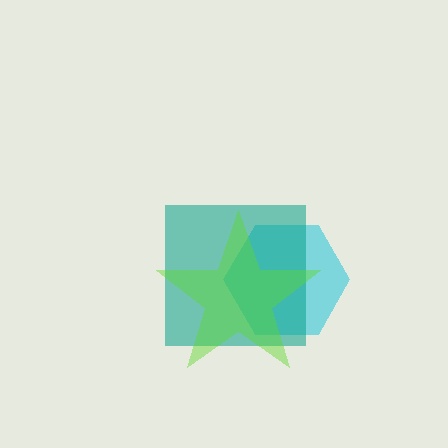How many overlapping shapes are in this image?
There are 3 overlapping shapes in the image.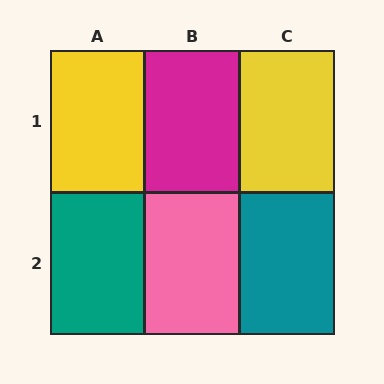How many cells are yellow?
2 cells are yellow.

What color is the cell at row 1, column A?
Yellow.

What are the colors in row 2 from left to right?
Teal, pink, teal.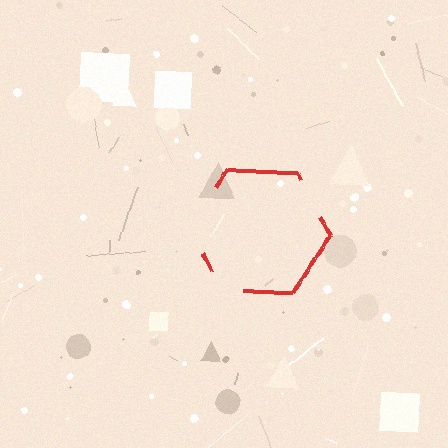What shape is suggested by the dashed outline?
The dashed outline suggests a hexagon.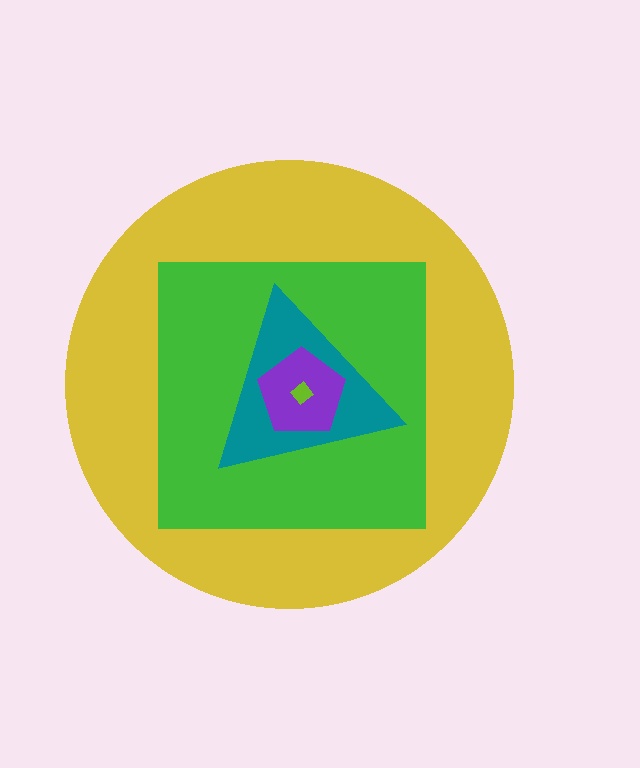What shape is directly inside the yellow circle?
The green square.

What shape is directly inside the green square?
The teal triangle.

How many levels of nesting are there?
5.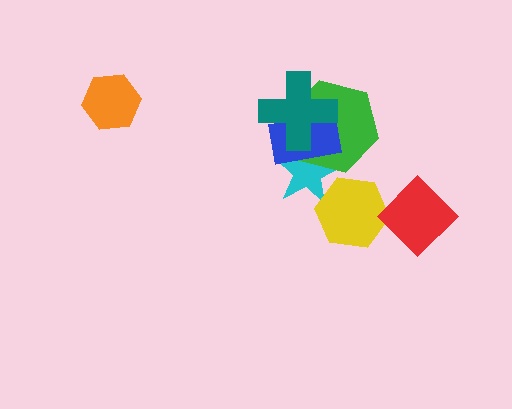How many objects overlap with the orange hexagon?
0 objects overlap with the orange hexagon.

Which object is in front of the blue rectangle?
The teal cross is in front of the blue rectangle.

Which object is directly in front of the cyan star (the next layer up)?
The green hexagon is directly in front of the cyan star.